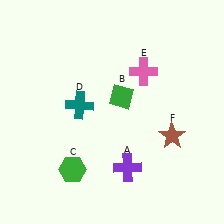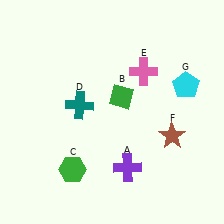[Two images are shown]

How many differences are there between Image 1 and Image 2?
There is 1 difference between the two images.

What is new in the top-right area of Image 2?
A cyan pentagon (G) was added in the top-right area of Image 2.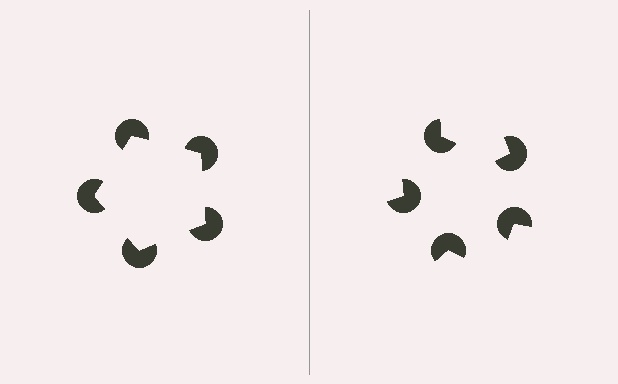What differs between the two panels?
The pac-man discs are positioned identically on both sides; only the wedge orientations differ. On the left they align to a pentagon; on the right they are misaligned.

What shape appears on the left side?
An illusory pentagon.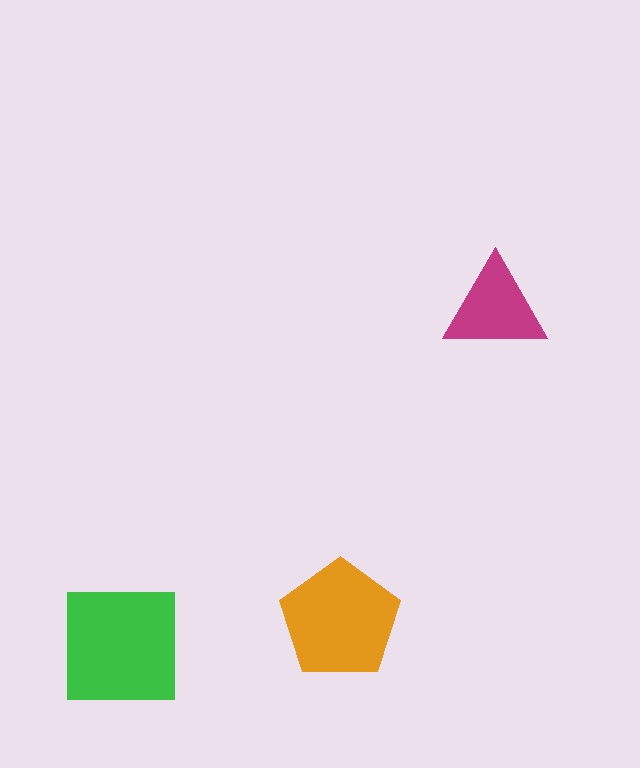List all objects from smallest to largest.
The magenta triangle, the orange pentagon, the green square.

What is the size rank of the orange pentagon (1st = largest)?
2nd.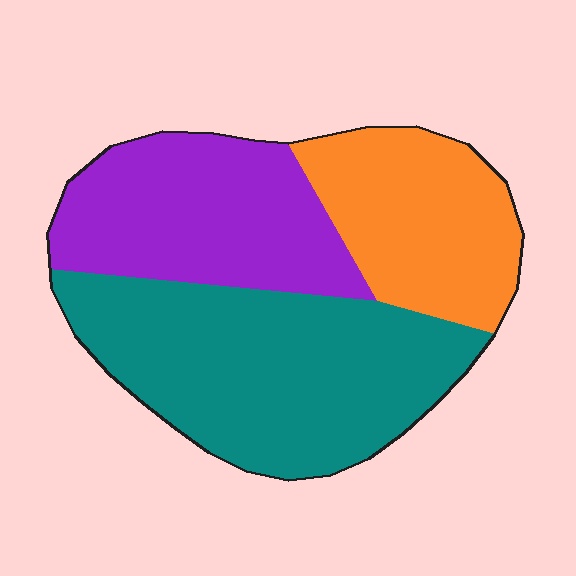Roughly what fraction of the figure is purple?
Purple takes up between a quarter and a half of the figure.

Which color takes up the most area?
Teal, at roughly 45%.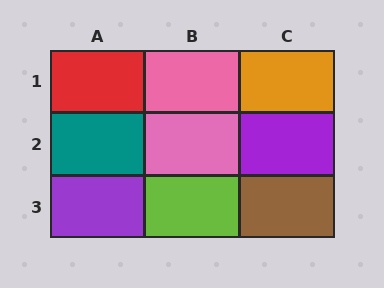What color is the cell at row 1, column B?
Pink.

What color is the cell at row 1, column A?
Red.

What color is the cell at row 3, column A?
Purple.